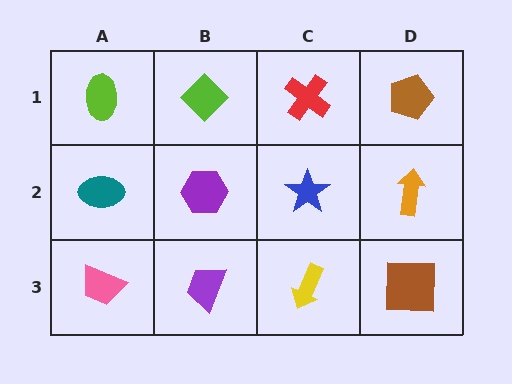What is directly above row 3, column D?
An orange arrow.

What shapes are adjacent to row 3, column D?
An orange arrow (row 2, column D), a yellow arrow (row 3, column C).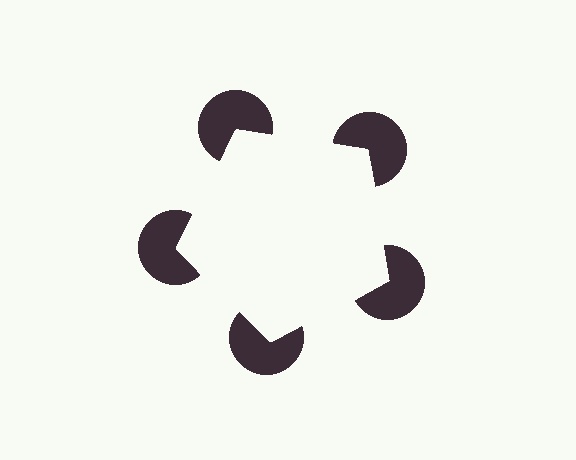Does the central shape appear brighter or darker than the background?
It typically appears slightly brighter than the background, even though no actual brightness change is drawn.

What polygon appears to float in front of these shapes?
An illusory pentagon — its edges are inferred from the aligned wedge cuts in the pac-man discs, not physically drawn.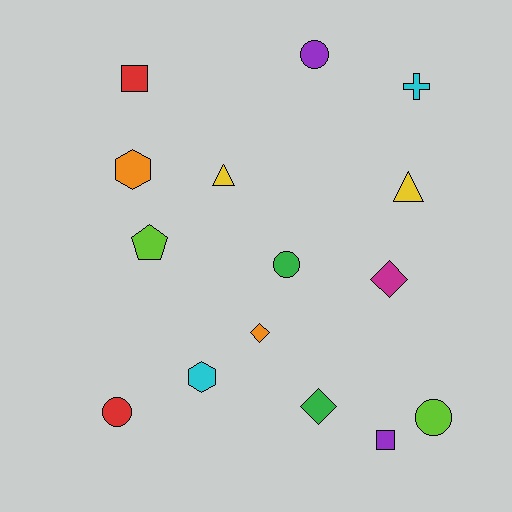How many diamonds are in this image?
There are 3 diamonds.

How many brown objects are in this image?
There are no brown objects.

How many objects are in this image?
There are 15 objects.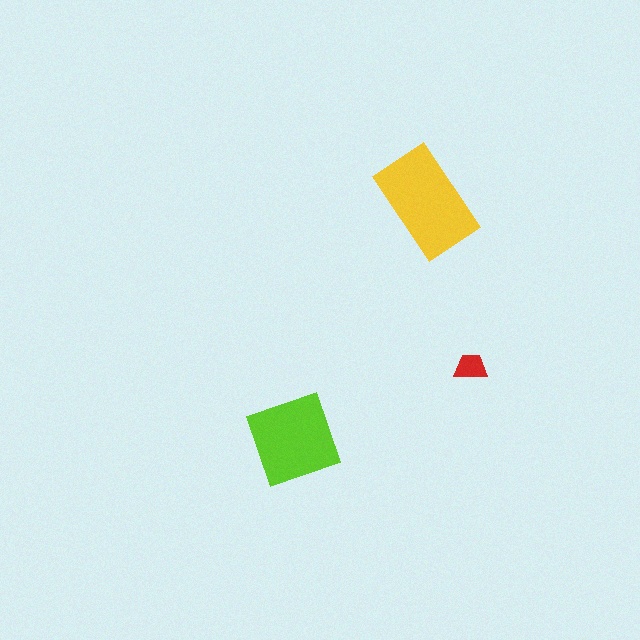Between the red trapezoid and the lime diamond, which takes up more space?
The lime diamond.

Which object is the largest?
The yellow rectangle.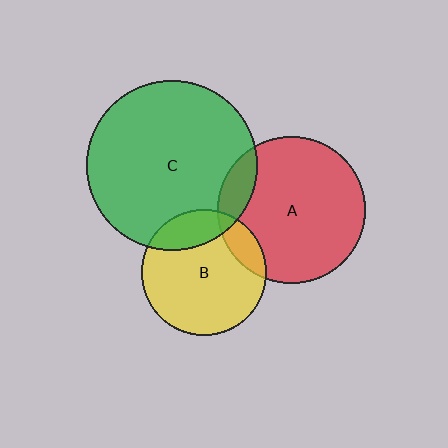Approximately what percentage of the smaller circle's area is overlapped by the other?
Approximately 10%.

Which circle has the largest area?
Circle C (green).